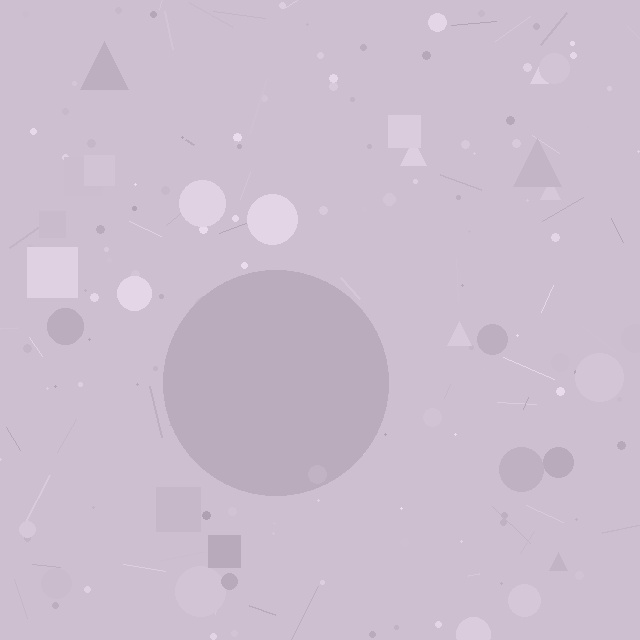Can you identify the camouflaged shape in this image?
The camouflaged shape is a circle.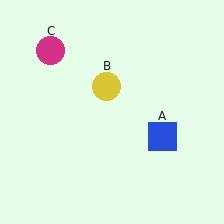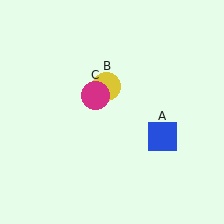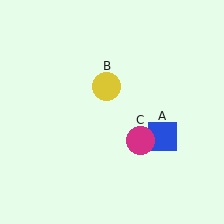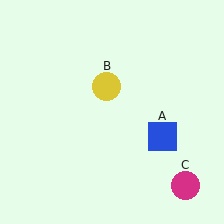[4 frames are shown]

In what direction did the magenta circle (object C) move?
The magenta circle (object C) moved down and to the right.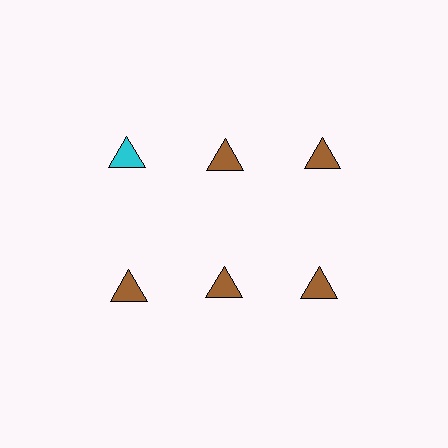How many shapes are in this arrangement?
There are 6 shapes arranged in a grid pattern.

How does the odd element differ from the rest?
It has a different color: cyan instead of brown.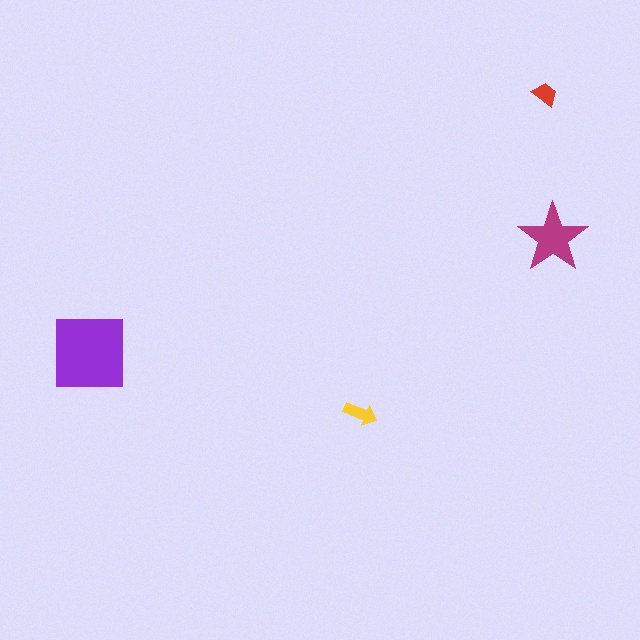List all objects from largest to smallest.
The purple square, the magenta star, the yellow arrow, the red trapezoid.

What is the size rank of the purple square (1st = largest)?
1st.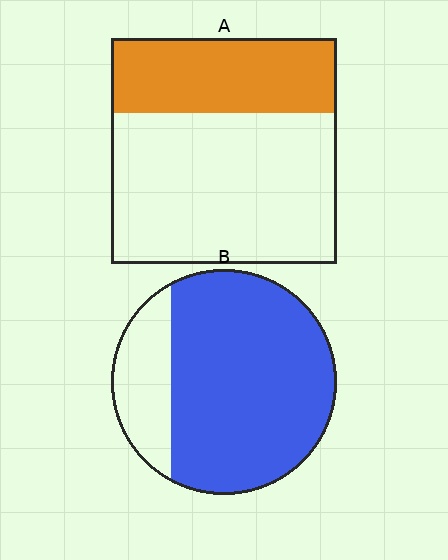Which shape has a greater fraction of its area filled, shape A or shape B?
Shape B.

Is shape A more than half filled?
No.